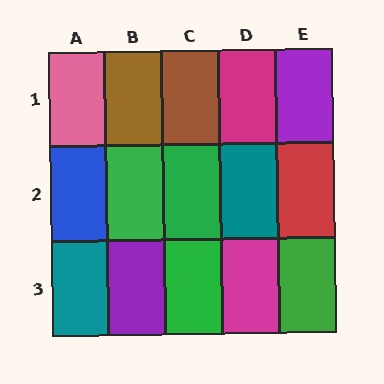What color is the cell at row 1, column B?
Brown.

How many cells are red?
1 cell is red.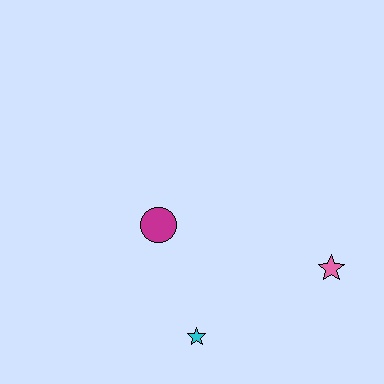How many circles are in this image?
There is 1 circle.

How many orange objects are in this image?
There are no orange objects.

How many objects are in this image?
There are 3 objects.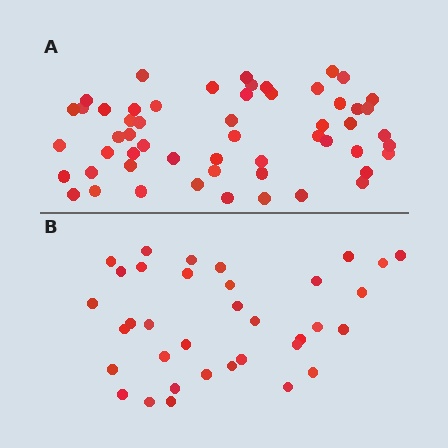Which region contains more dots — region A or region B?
Region A (the top region) has more dots.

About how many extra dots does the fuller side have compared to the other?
Region A has approximately 20 more dots than region B.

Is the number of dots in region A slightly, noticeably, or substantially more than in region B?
Region A has substantially more. The ratio is roughly 1.6 to 1.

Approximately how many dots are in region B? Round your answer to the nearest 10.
About 40 dots. (The exact count is 35, which rounds to 40.)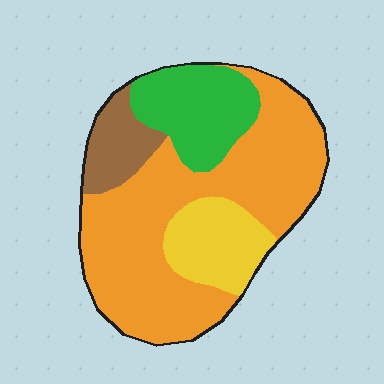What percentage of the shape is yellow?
Yellow covers around 15% of the shape.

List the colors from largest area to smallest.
From largest to smallest: orange, green, yellow, brown.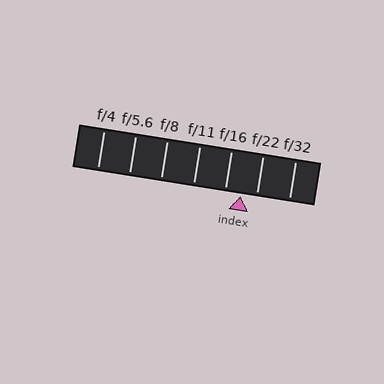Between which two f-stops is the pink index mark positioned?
The index mark is between f/16 and f/22.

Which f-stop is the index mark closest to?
The index mark is closest to f/16.